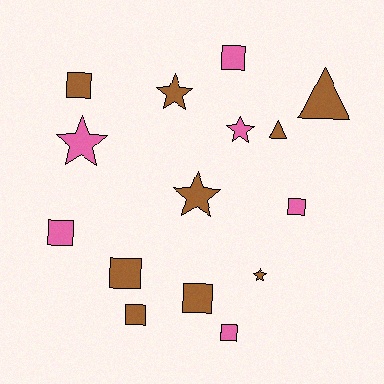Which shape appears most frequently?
Square, with 8 objects.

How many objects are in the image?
There are 15 objects.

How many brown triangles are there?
There are 2 brown triangles.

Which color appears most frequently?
Brown, with 9 objects.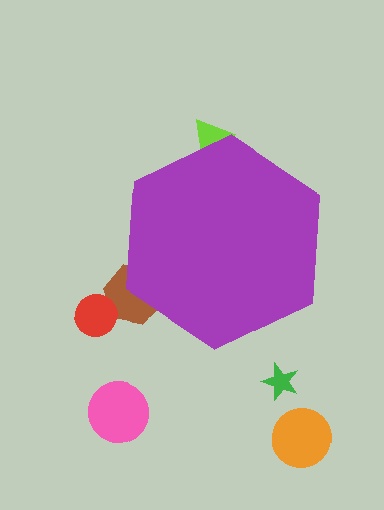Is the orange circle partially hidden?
No, the orange circle is fully visible.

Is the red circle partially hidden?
No, the red circle is fully visible.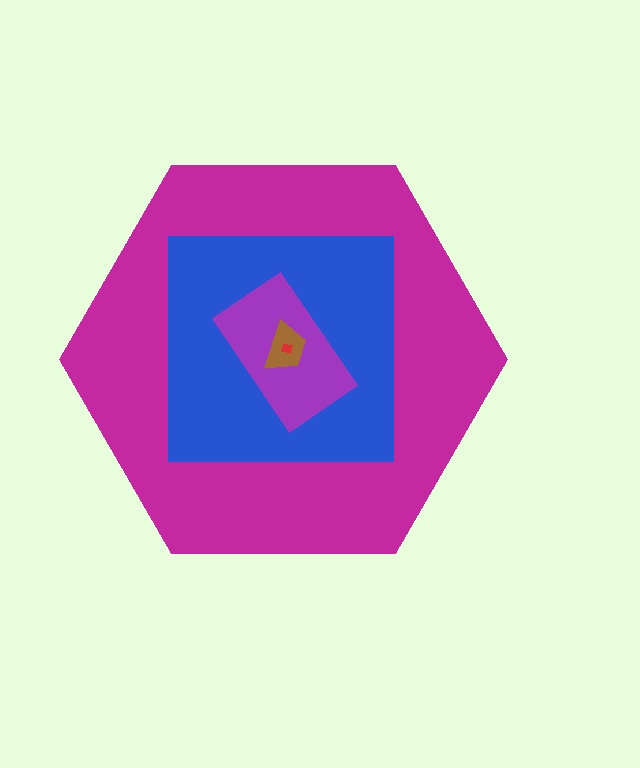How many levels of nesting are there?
5.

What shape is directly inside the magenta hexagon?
The blue square.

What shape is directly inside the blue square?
The purple rectangle.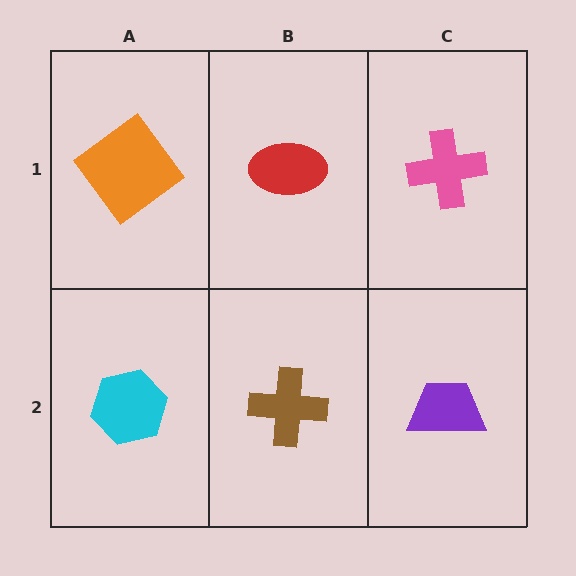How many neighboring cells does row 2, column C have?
2.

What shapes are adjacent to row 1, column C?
A purple trapezoid (row 2, column C), a red ellipse (row 1, column B).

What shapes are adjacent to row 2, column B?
A red ellipse (row 1, column B), a cyan hexagon (row 2, column A), a purple trapezoid (row 2, column C).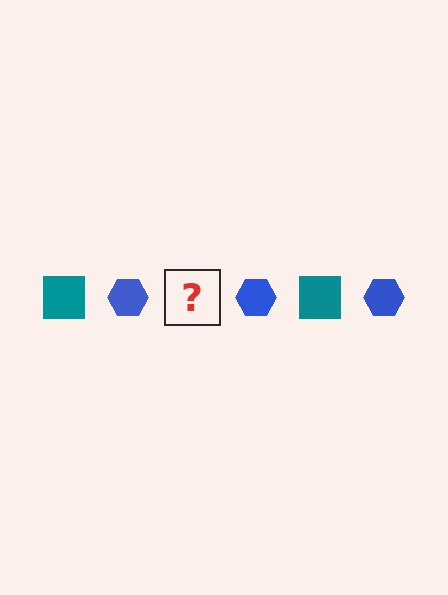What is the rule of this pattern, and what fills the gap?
The rule is that the pattern alternates between teal square and blue hexagon. The gap should be filled with a teal square.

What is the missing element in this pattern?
The missing element is a teal square.